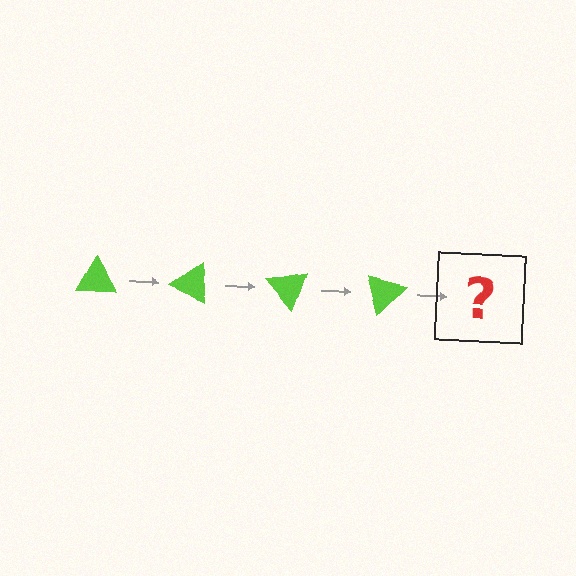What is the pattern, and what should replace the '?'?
The pattern is that the triangle rotates 25 degrees each step. The '?' should be a lime triangle rotated 100 degrees.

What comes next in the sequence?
The next element should be a lime triangle rotated 100 degrees.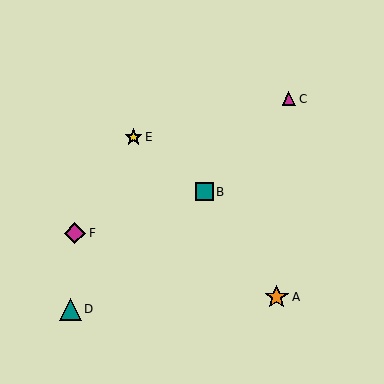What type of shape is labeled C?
Shape C is a magenta triangle.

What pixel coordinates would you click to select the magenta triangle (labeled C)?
Click at (289, 99) to select the magenta triangle C.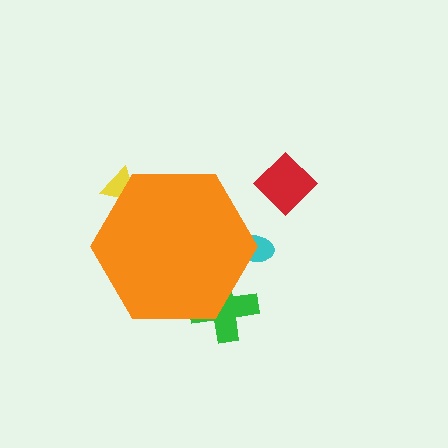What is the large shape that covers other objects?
An orange hexagon.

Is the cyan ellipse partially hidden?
Yes, the cyan ellipse is partially hidden behind the orange hexagon.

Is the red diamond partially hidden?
No, the red diamond is fully visible.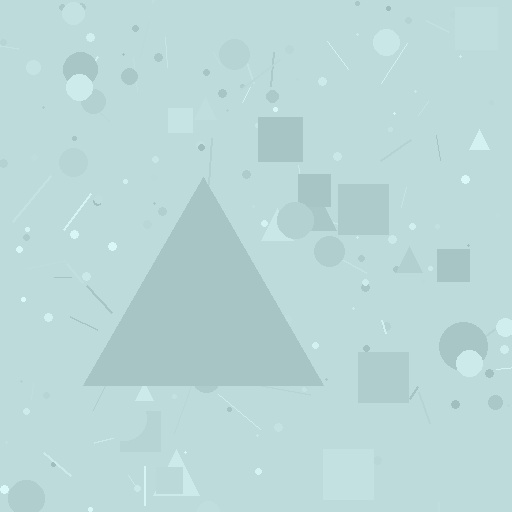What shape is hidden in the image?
A triangle is hidden in the image.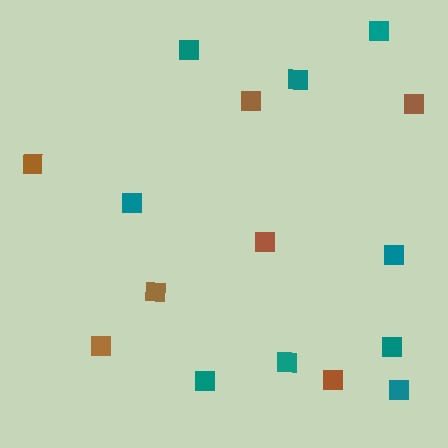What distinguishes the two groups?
There are 2 groups: one group of teal squares (9) and one group of brown squares (7).